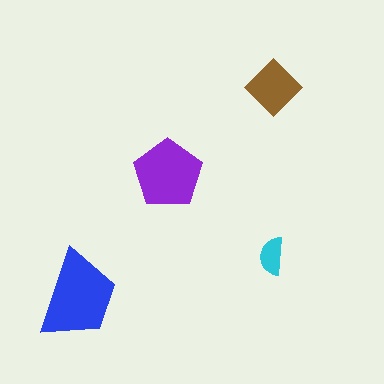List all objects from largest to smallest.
The blue trapezoid, the purple pentagon, the brown diamond, the cyan semicircle.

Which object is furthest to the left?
The blue trapezoid is leftmost.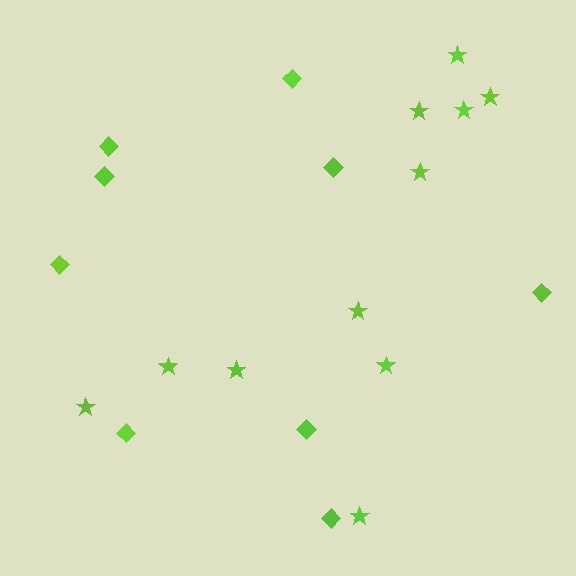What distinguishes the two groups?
There are 2 groups: one group of stars (11) and one group of diamonds (9).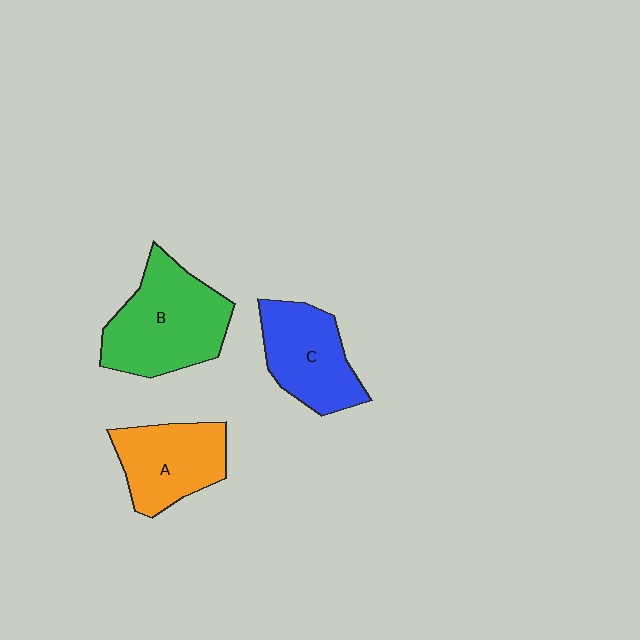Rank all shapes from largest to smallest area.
From largest to smallest: B (green), C (blue), A (orange).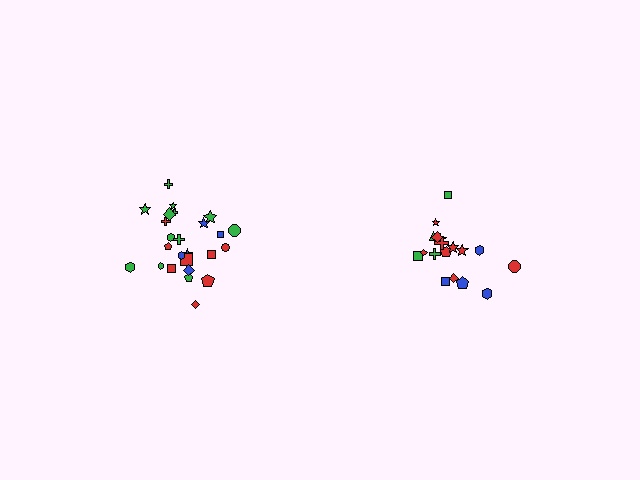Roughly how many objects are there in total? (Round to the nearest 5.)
Roughly 45 objects in total.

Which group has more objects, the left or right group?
The left group.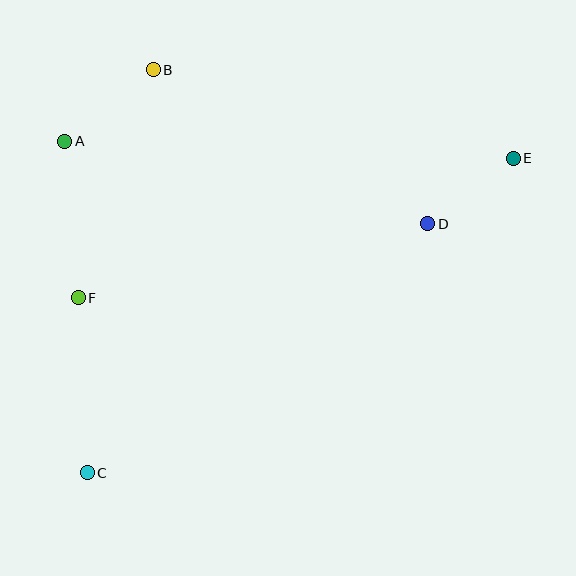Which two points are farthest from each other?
Points C and E are farthest from each other.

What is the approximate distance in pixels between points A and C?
The distance between A and C is approximately 332 pixels.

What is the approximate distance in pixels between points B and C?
The distance between B and C is approximately 408 pixels.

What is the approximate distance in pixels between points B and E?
The distance between B and E is approximately 371 pixels.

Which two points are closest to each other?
Points D and E are closest to each other.